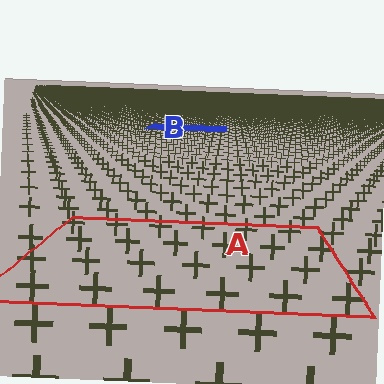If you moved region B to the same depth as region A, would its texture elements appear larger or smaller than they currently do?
They would appear larger. At a closer depth, the same texture elements are projected at a bigger on-screen size.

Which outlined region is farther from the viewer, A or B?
Region B is farther from the viewer — the texture elements inside it appear smaller and more densely packed.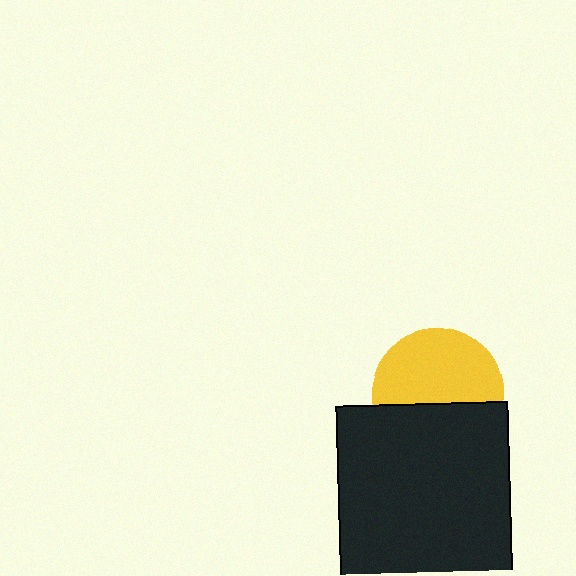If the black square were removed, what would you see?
You would see the complete yellow circle.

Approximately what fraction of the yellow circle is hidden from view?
Roughly 40% of the yellow circle is hidden behind the black square.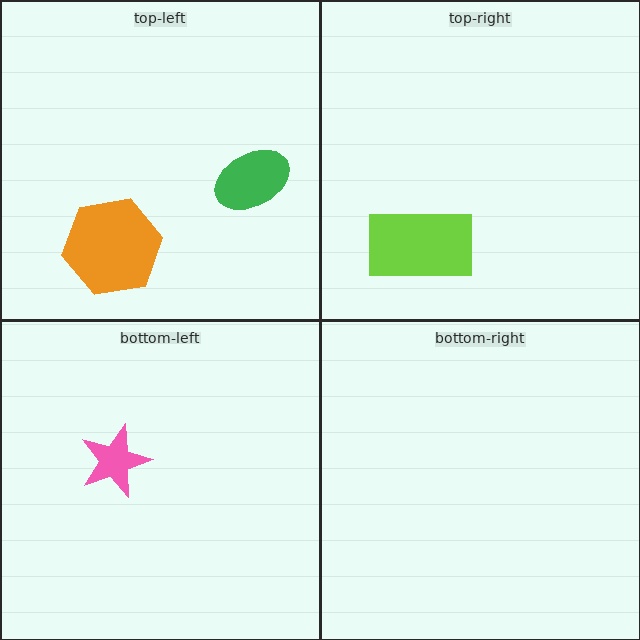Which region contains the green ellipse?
The top-left region.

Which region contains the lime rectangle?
The top-right region.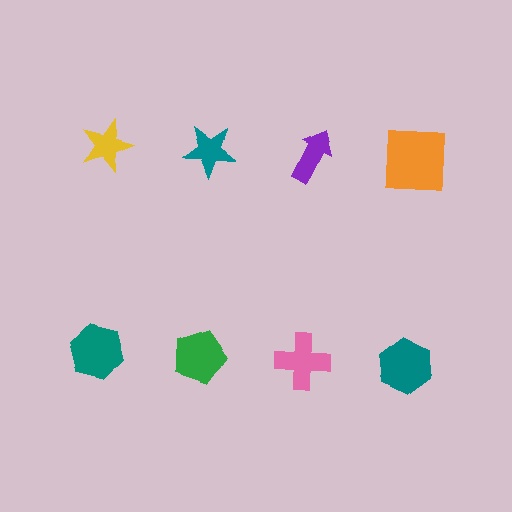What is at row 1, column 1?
A yellow star.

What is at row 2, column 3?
A pink cross.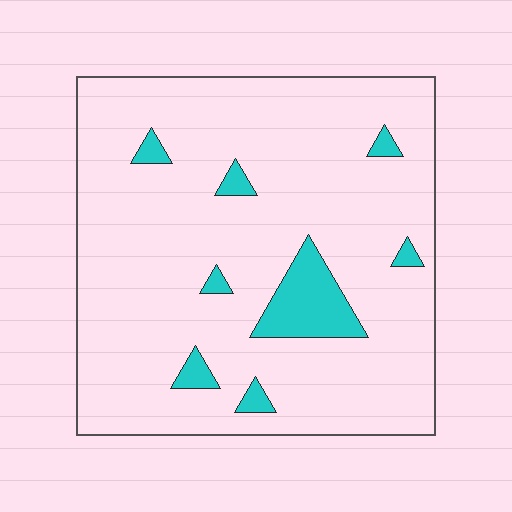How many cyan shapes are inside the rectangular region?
8.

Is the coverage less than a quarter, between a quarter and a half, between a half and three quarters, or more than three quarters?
Less than a quarter.